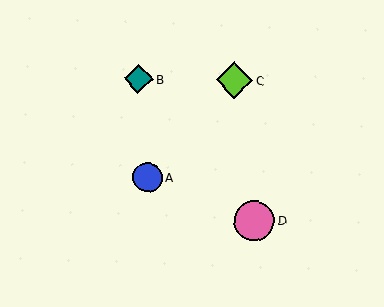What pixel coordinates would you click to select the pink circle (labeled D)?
Click at (254, 221) to select the pink circle D.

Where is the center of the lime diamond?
The center of the lime diamond is at (234, 80).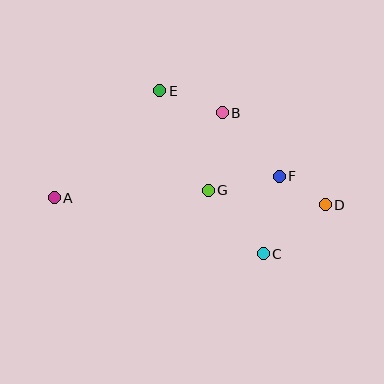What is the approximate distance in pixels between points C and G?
The distance between C and G is approximately 84 pixels.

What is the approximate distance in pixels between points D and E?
The distance between D and E is approximately 201 pixels.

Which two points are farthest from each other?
Points A and D are farthest from each other.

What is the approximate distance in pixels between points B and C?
The distance between B and C is approximately 147 pixels.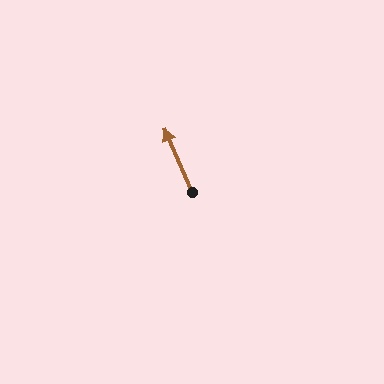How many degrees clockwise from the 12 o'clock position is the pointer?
Approximately 336 degrees.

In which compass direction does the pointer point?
Northwest.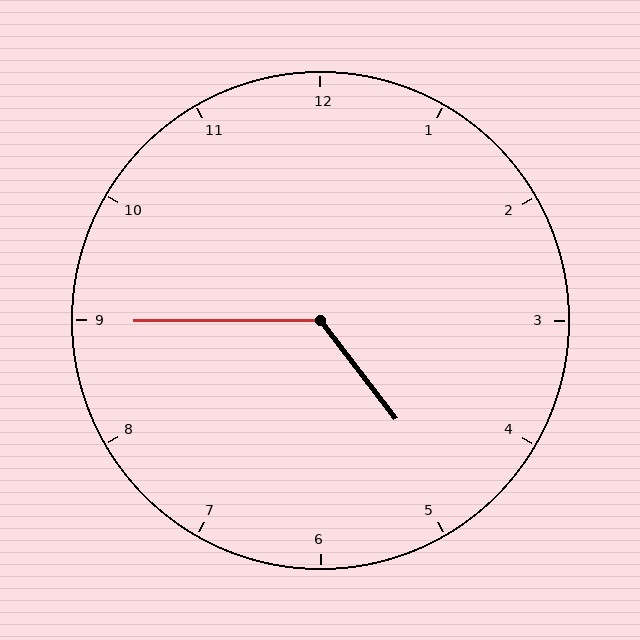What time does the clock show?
4:45.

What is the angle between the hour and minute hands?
Approximately 128 degrees.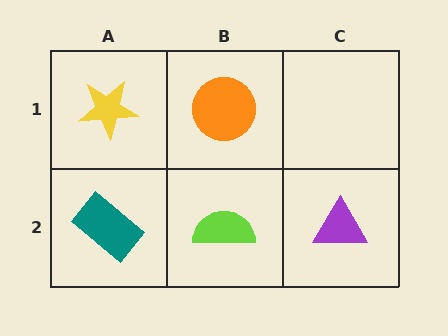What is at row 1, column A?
A yellow star.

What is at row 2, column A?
A teal rectangle.